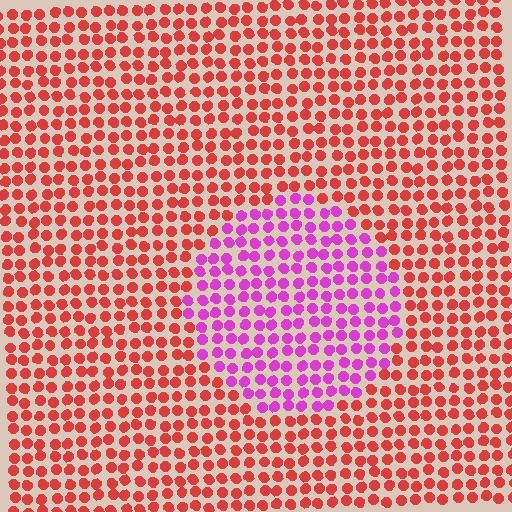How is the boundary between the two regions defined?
The boundary is defined purely by a slight shift in hue (about 56 degrees). Spacing, size, and orientation are identical on both sides.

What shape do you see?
I see a circle.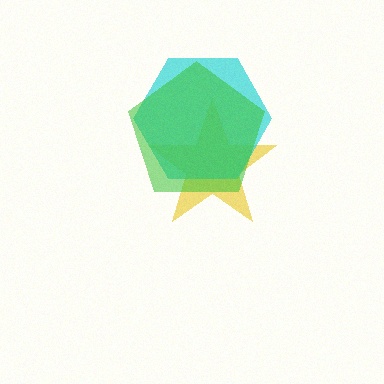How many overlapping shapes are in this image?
There are 3 overlapping shapes in the image.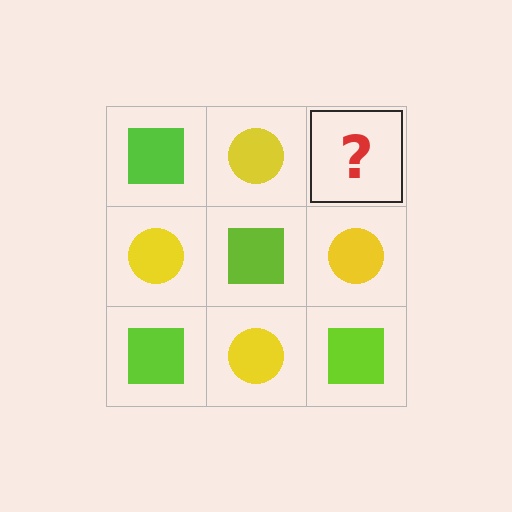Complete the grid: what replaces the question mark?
The question mark should be replaced with a lime square.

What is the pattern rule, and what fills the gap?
The rule is that it alternates lime square and yellow circle in a checkerboard pattern. The gap should be filled with a lime square.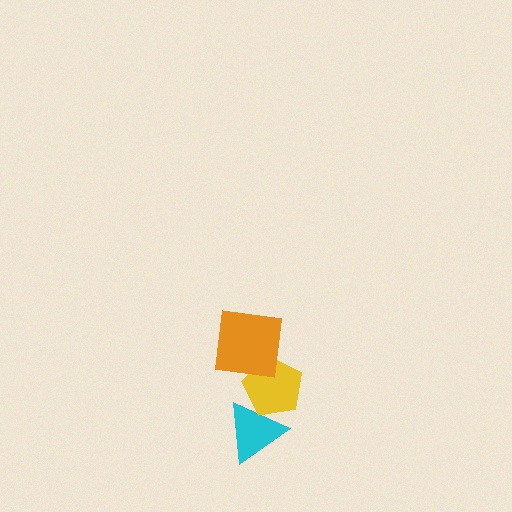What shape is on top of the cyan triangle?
The yellow pentagon is on top of the cyan triangle.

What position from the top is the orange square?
The orange square is 1st from the top.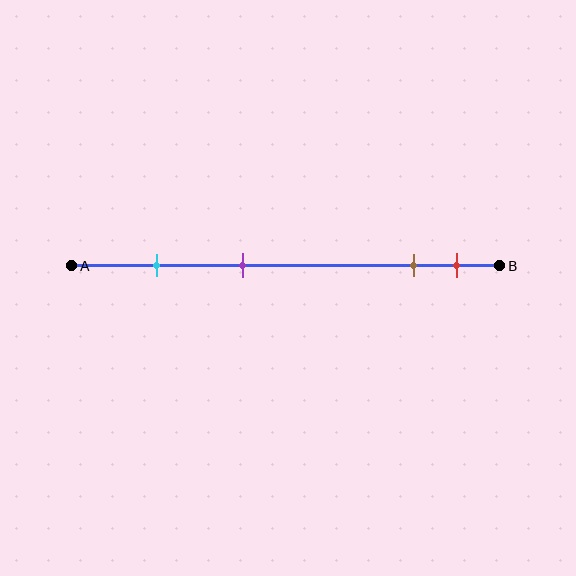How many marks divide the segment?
There are 4 marks dividing the segment.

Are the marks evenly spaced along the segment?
No, the marks are not evenly spaced.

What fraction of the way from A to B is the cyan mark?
The cyan mark is approximately 20% (0.2) of the way from A to B.